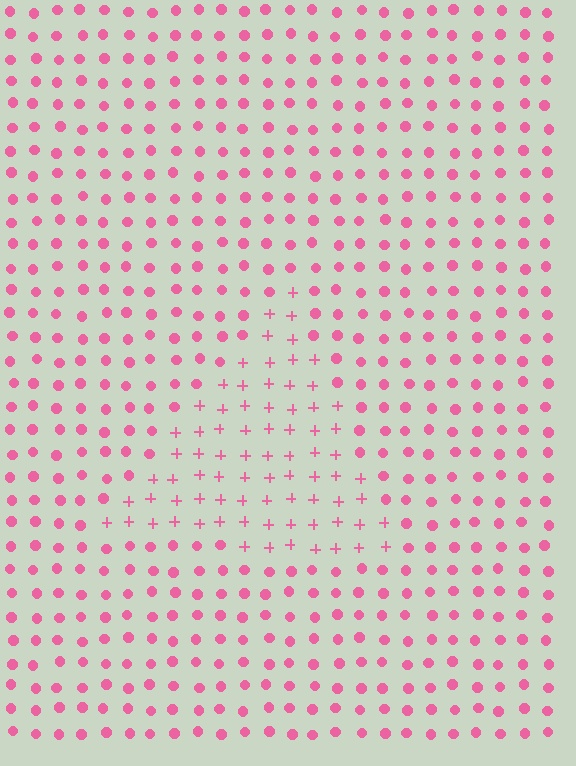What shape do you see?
I see a triangle.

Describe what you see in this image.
The image is filled with small pink elements arranged in a uniform grid. A triangle-shaped region contains plus signs, while the surrounding area contains circles. The boundary is defined purely by the change in element shape.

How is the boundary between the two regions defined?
The boundary is defined by a change in element shape: plus signs inside vs. circles outside. All elements share the same color and spacing.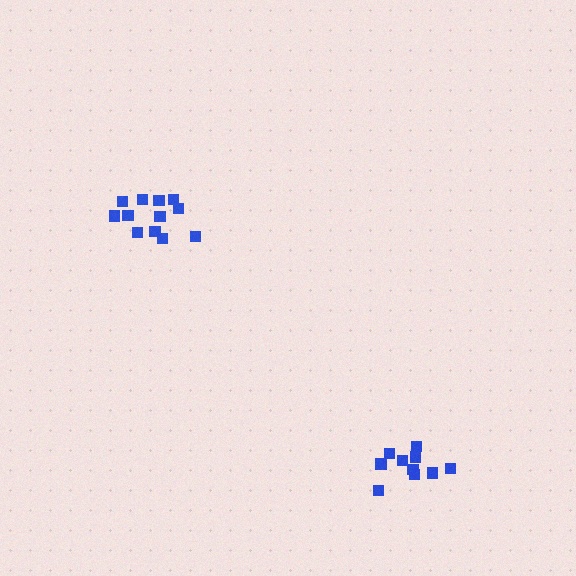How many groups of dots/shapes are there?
There are 2 groups.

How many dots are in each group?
Group 1: 10 dots, Group 2: 12 dots (22 total).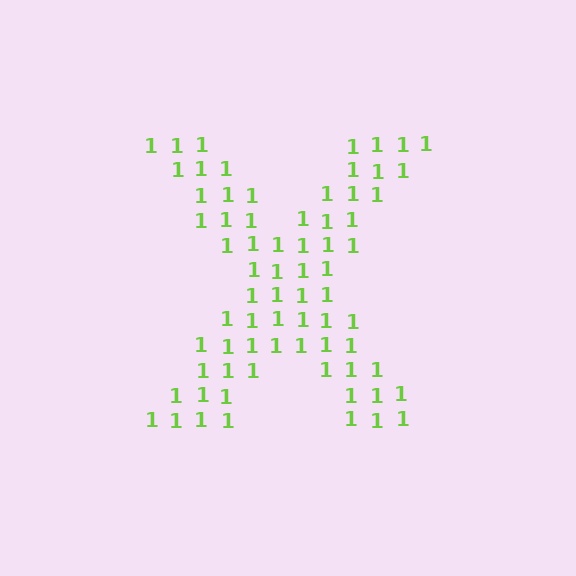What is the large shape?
The large shape is the letter X.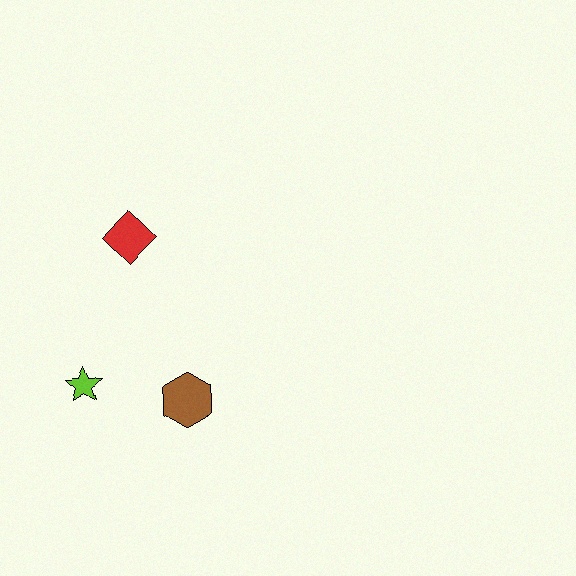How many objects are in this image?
There are 3 objects.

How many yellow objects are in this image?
There are no yellow objects.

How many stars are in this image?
There is 1 star.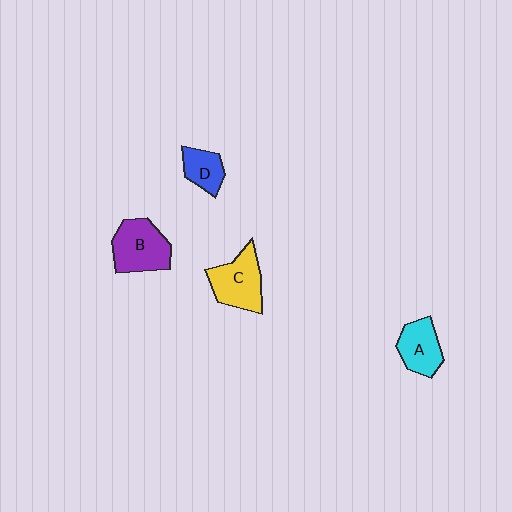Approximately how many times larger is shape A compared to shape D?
Approximately 1.4 times.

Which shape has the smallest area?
Shape D (blue).